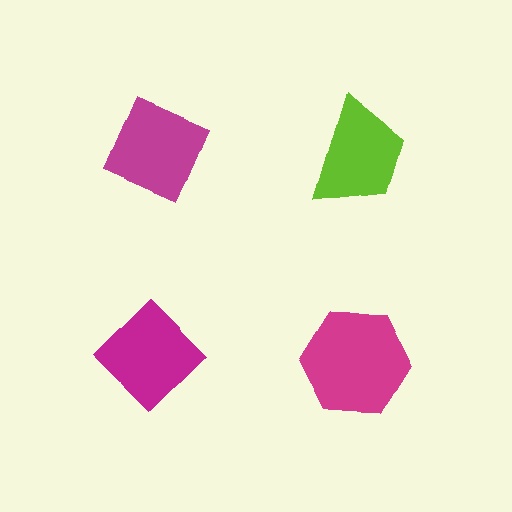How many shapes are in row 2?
2 shapes.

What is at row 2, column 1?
A magenta diamond.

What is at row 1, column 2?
A lime trapezoid.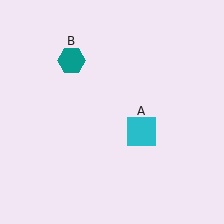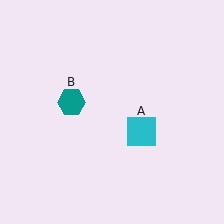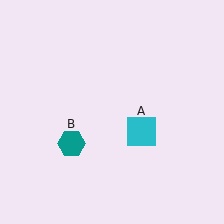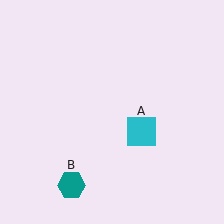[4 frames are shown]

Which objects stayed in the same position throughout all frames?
Cyan square (object A) remained stationary.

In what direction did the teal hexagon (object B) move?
The teal hexagon (object B) moved down.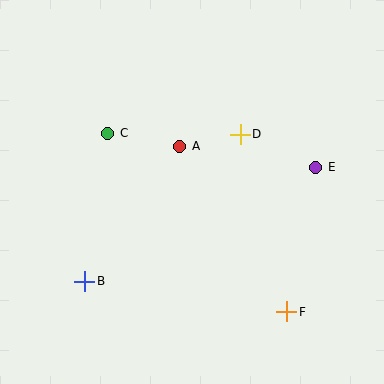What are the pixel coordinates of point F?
Point F is at (287, 312).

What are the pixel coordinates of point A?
Point A is at (180, 146).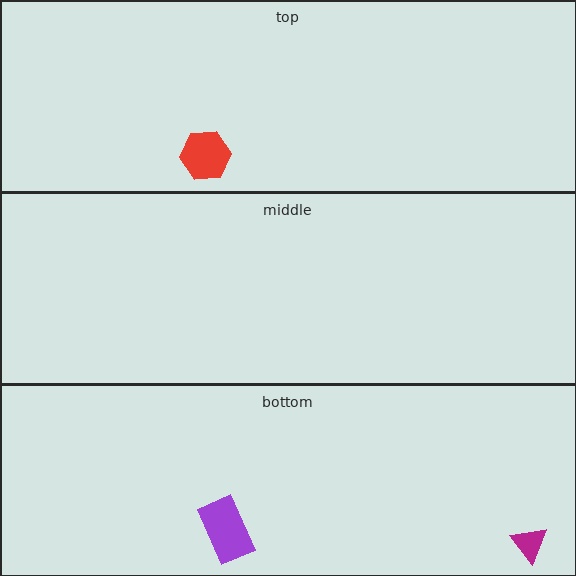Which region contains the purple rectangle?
The bottom region.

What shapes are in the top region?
The red hexagon.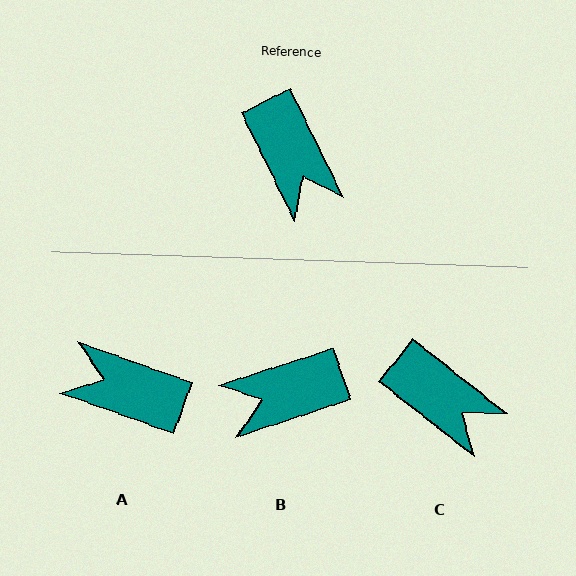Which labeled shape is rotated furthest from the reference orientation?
A, about 136 degrees away.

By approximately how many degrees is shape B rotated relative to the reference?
Approximately 98 degrees clockwise.